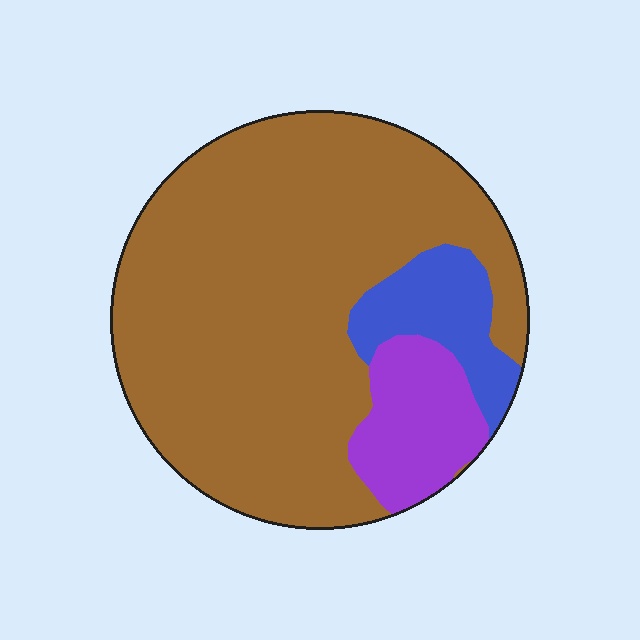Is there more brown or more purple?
Brown.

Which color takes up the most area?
Brown, at roughly 75%.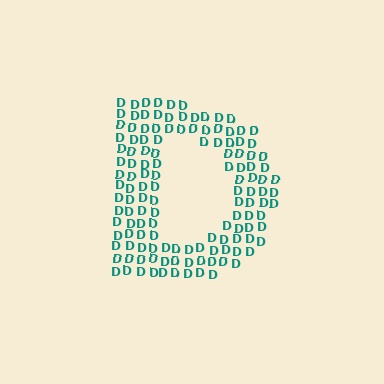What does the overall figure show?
The overall figure shows the letter D.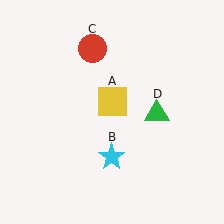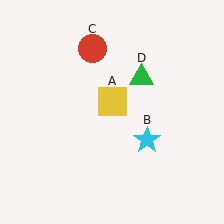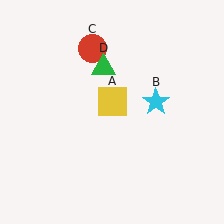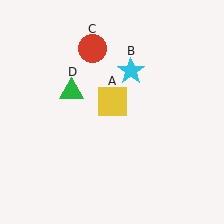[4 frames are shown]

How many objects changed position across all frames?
2 objects changed position: cyan star (object B), green triangle (object D).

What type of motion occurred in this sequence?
The cyan star (object B), green triangle (object D) rotated counterclockwise around the center of the scene.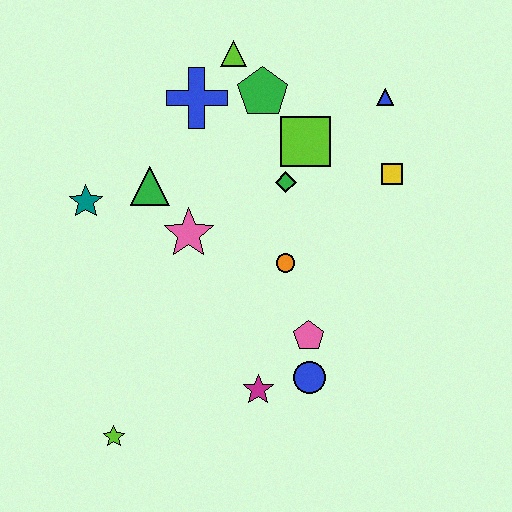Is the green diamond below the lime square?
Yes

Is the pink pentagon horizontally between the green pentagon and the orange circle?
No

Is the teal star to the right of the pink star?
No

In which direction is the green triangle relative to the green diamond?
The green triangle is to the left of the green diamond.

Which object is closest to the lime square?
The green diamond is closest to the lime square.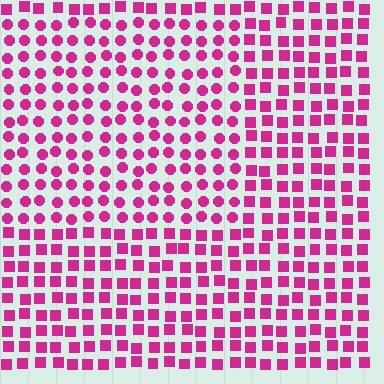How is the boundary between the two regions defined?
The boundary is defined by a change in element shape: circles inside vs. squares outside. All elements share the same color and spacing.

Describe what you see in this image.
The image is filled with small magenta elements arranged in a uniform grid. A rectangle-shaped region contains circles, while the surrounding area contains squares. The boundary is defined purely by the change in element shape.